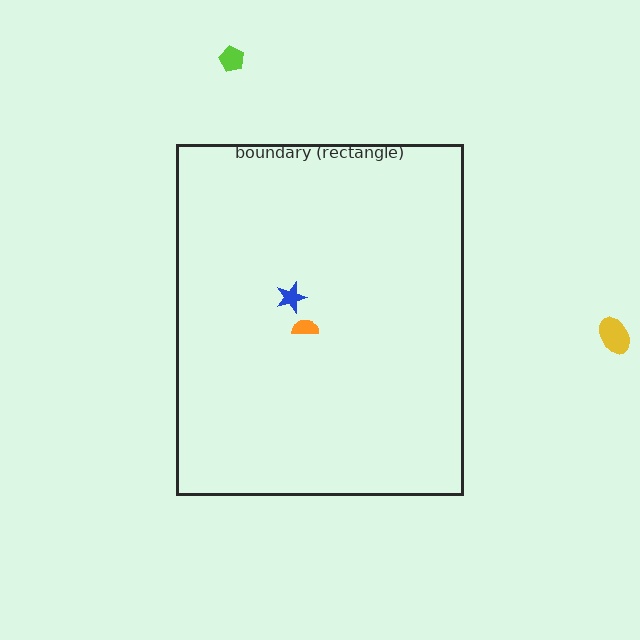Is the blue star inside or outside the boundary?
Inside.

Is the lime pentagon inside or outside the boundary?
Outside.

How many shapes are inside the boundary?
2 inside, 2 outside.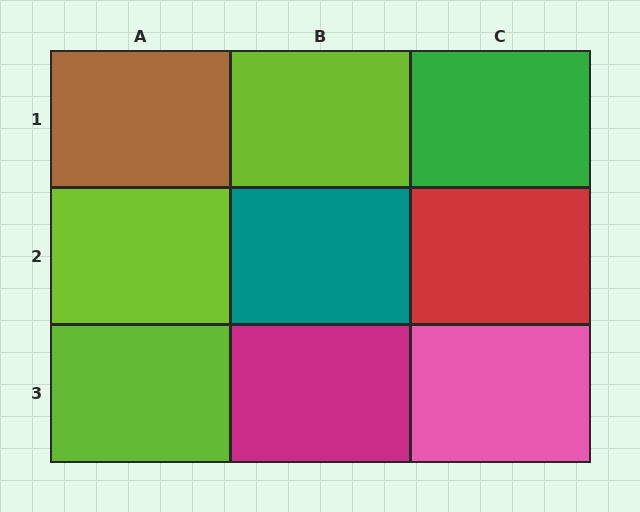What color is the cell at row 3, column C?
Pink.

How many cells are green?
1 cell is green.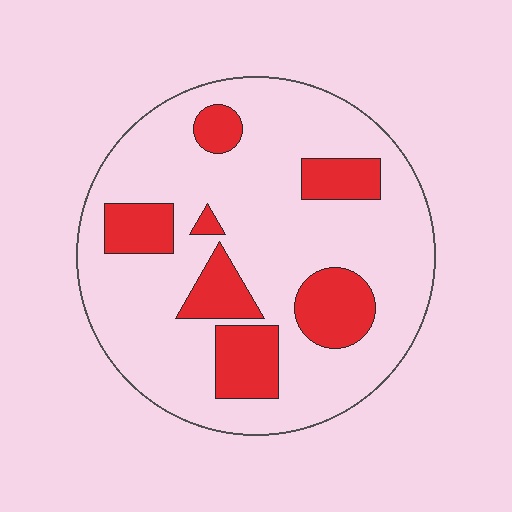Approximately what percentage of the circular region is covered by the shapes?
Approximately 25%.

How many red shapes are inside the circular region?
7.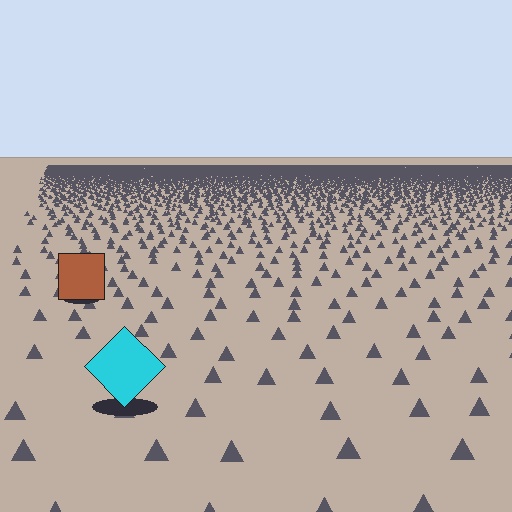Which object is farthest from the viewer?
The brown square is farthest from the viewer. It appears smaller and the ground texture around it is denser.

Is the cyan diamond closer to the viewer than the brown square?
Yes. The cyan diamond is closer — you can tell from the texture gradient: the ground texture is coarser near it.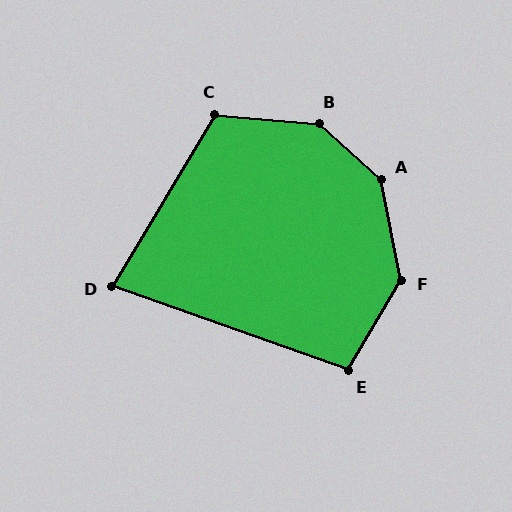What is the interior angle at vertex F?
Approximately 139 degrees (obtuse).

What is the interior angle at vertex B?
Approximately 143 degrees (obtuse).